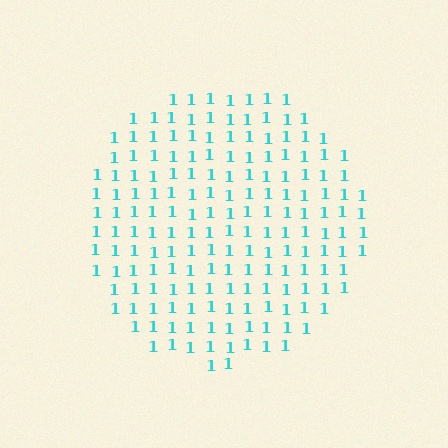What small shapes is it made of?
It is made of small digit 1's.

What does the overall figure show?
The overall figure shows a circle.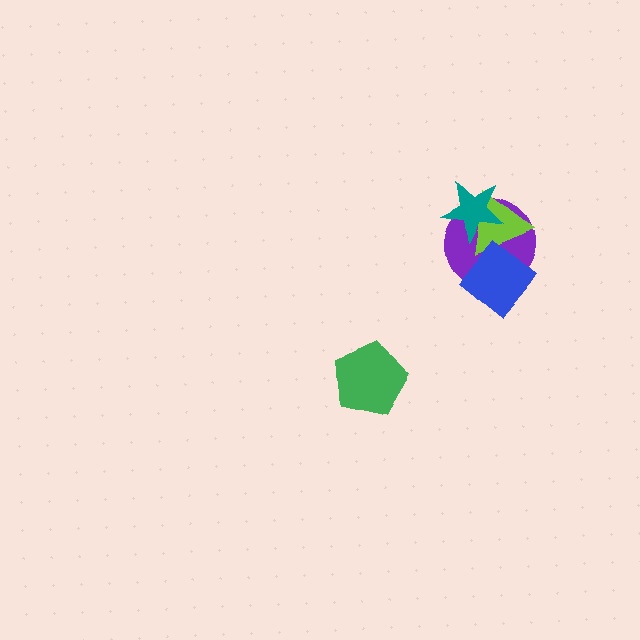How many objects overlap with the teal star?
2 objects overlap with the teal star.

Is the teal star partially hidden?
No, no other shape covers it.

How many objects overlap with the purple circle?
3 objects overlap with the purple circle.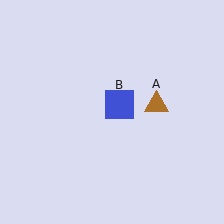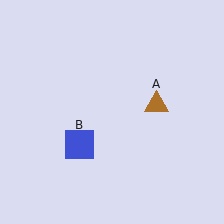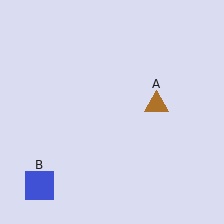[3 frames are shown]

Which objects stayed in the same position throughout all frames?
Brown triangle (object A) remained stationary.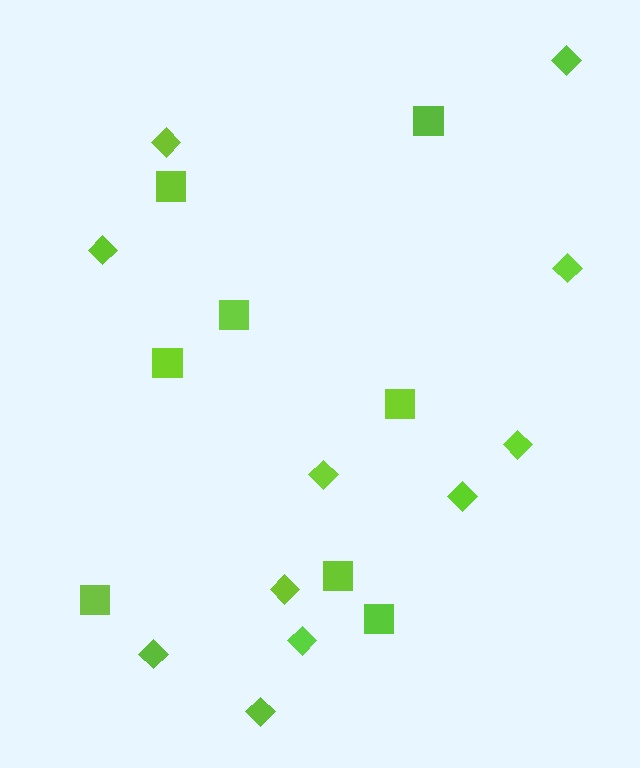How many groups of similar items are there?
There are 2 groups: one group of diamonds (11) and one group of squares (8).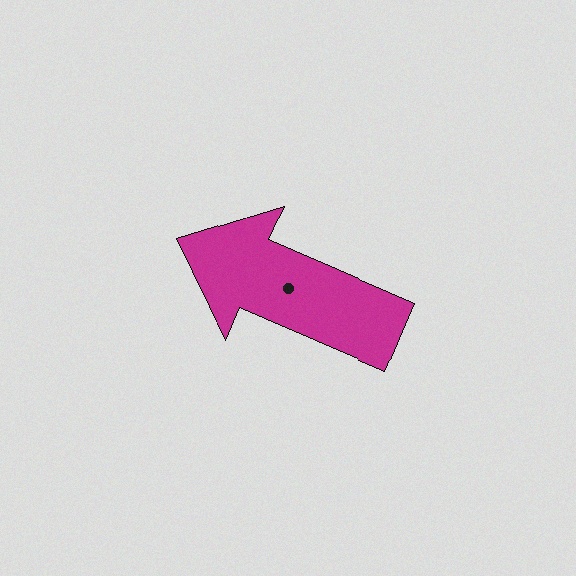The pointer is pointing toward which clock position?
Roughly 10 o'clock.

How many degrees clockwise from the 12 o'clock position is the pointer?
Approximately 293 degrees.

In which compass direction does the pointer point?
Northwest.